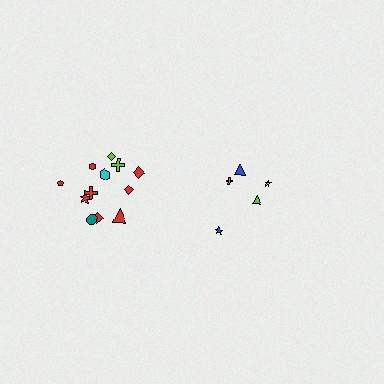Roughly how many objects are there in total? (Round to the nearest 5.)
Roughly 15 objects in total.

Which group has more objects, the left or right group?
The left group.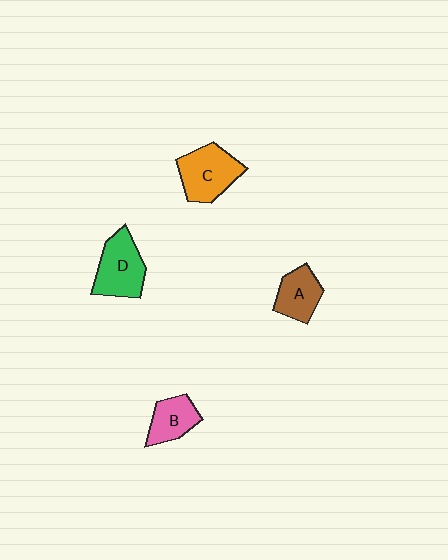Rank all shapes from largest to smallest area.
From largest to smallest: C (orange), D (green), A (brown), B (pink).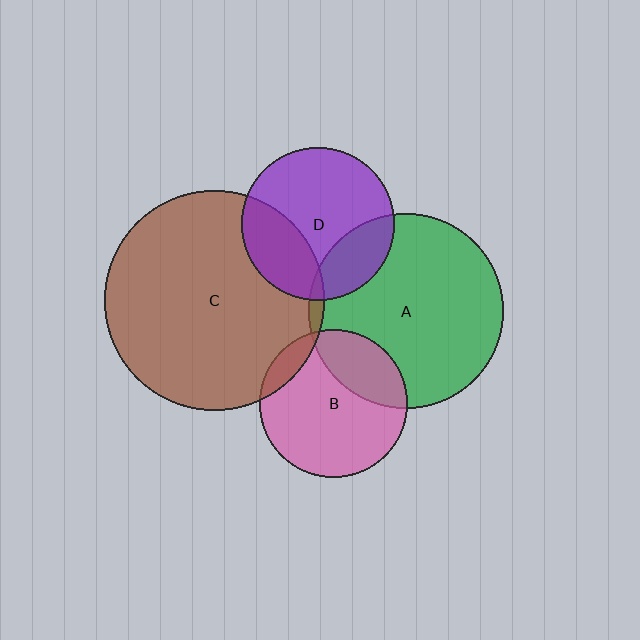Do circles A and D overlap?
Yes.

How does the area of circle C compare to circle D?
Approximately 2.1 times.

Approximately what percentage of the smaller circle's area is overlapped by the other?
Approximately 25%.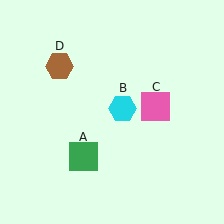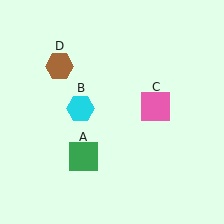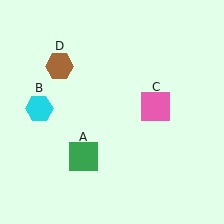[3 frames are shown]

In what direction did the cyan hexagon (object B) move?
The cyan hexagon (object B) moved left.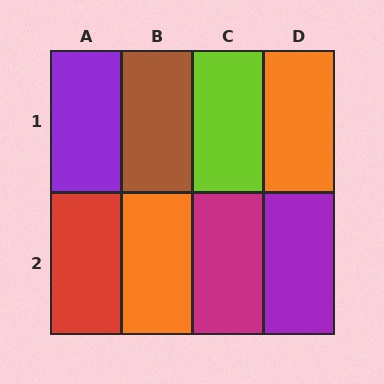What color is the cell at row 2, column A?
Red.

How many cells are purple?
2 cells are purple.